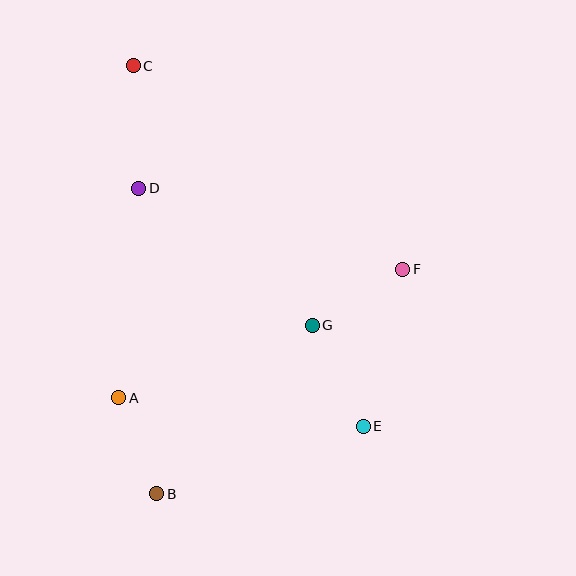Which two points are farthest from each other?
Points B and C are farthest from each other.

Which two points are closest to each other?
Points A and B are closest to each other.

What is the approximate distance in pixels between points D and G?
The distance between D and G is approximately 221 pixels.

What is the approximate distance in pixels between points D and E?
The distance between D and E is approximately 327 pixels.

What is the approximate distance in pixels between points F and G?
The distance between F and G is approximately 106 pixels.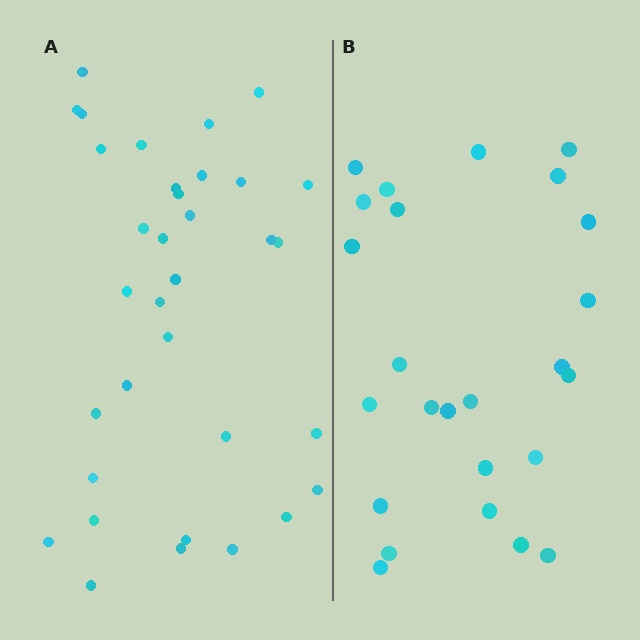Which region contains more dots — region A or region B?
Region A (the left region) has more dots.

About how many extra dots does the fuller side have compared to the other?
Region A has roughly 8 or so more dots than region B.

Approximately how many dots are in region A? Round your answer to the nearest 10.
About 30 dots. (The exact count is 34, which rounds to 30.)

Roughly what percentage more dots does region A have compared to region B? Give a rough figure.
About 35% more.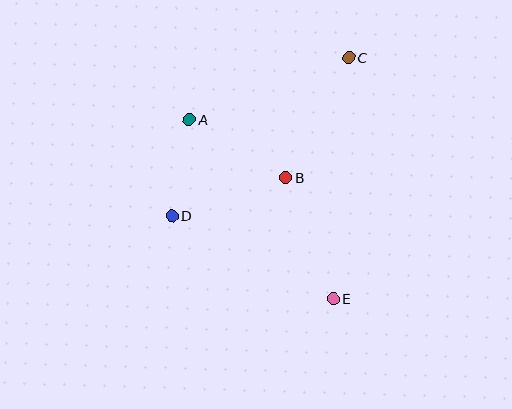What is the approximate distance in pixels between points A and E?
The distance between A and E is approximately 230 pixels.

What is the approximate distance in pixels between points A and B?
The distance between A and B is approximately 113 pixels.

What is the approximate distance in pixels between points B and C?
The distance between B and C is approximately 136 pixels.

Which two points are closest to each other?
Points A and D are closest to each other.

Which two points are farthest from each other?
Points C and E are farthest from each other.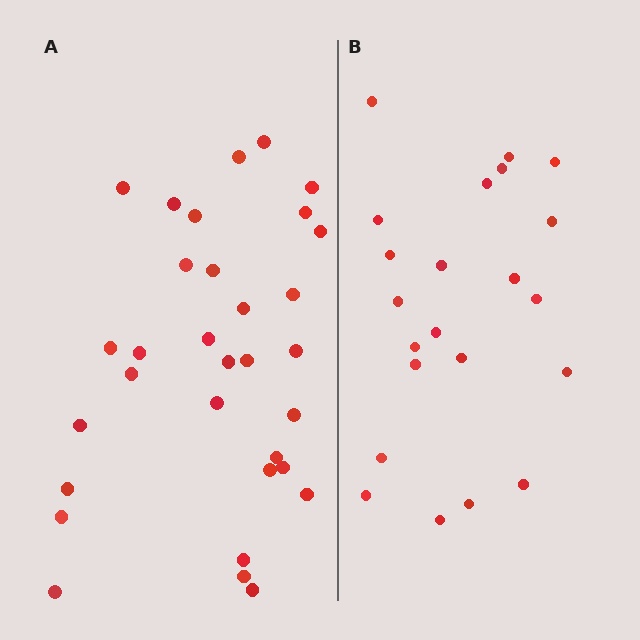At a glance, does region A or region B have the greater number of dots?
Region A (the left region) has more dots.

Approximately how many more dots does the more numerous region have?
Region A has roughly 10 or so more dots than region B.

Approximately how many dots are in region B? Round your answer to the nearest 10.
About 20 dots. (The exact count is 22, which rounds to 20.)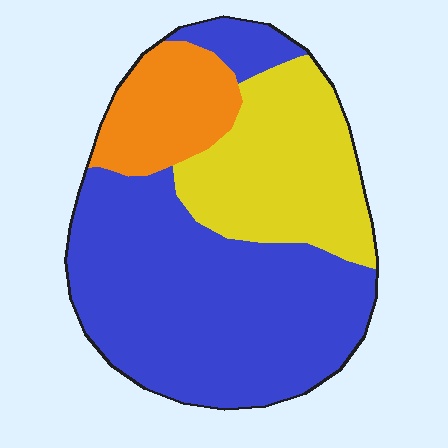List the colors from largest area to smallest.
From largest to smallest: blue, yellow, orange.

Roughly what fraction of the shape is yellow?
Yellow takes up between a sixth and a third of the shape.